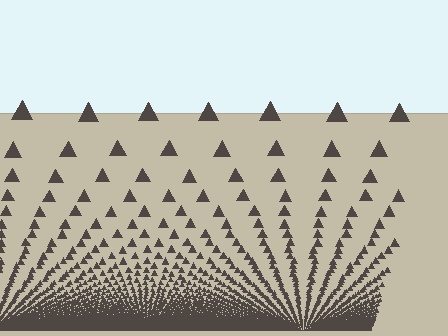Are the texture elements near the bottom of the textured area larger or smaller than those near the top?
Smaller. The gradient is inverted — elements near the bottom are smaller and denser.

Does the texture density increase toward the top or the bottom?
Density increases toward the bottom.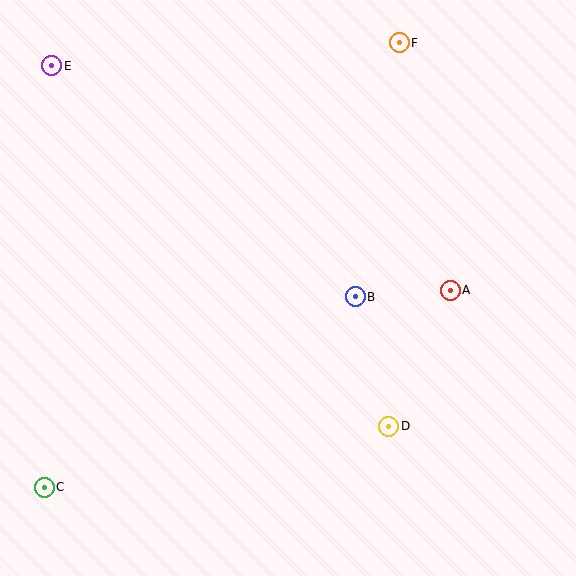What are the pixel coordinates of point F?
Point F is at (399, 43).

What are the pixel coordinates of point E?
Point E is at (52, 66).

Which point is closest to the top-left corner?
Point E is closest to the top-left corner.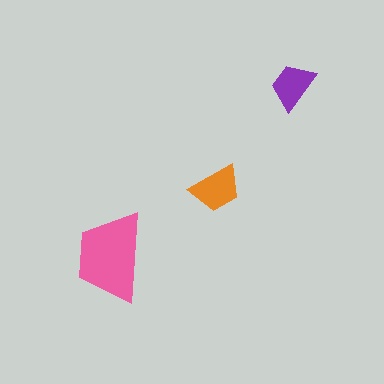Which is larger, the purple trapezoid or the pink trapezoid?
The pink one.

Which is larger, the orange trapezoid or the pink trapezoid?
The pink one.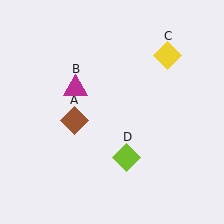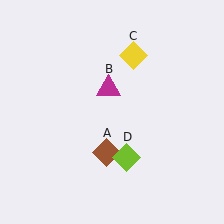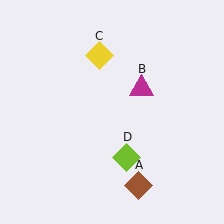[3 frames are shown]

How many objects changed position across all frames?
3 objects changed position: brown diamond (object A), magenta triangle (object B), yellow diamond (object C).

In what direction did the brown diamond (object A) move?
The brown diamond (object A) moved down and to the right.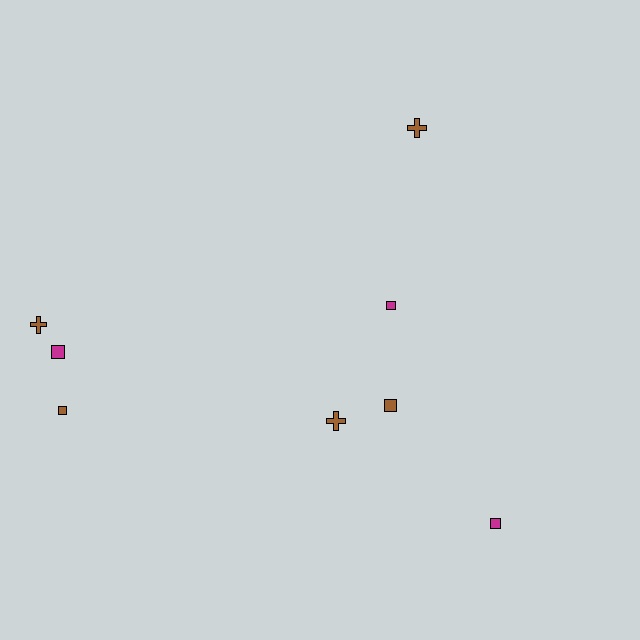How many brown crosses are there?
There are 3 brown crosses.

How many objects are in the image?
There are 8 objects.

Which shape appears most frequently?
Square, with 5 objects.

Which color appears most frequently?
Brown, with 5 objects.